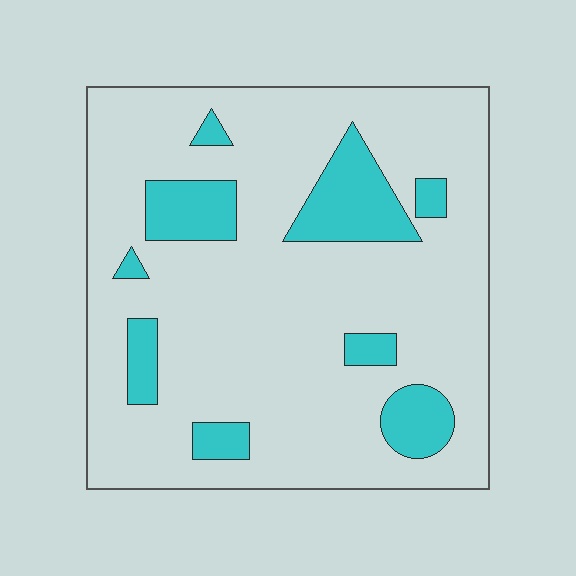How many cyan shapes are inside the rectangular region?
9.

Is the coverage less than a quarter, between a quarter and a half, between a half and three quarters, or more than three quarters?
Less than a quarter.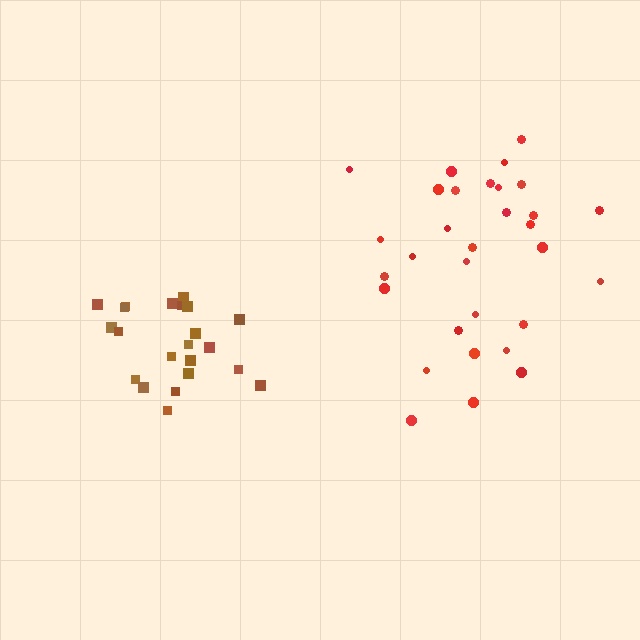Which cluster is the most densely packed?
Brown.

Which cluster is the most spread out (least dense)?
Red.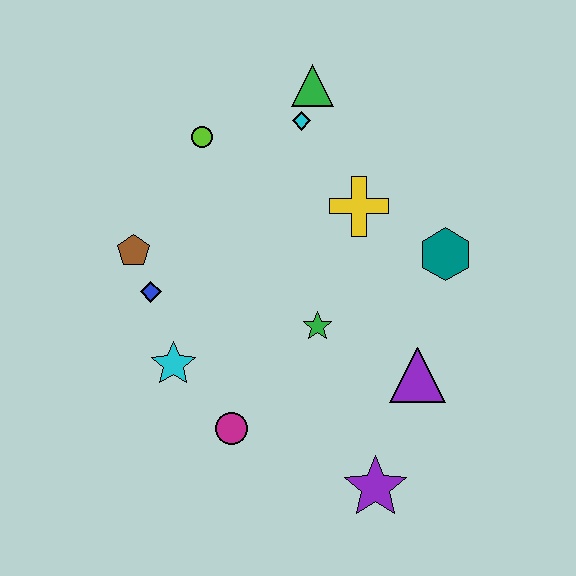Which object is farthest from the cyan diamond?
The purple star is farthest from the cyan diamond.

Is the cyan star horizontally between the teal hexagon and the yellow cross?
No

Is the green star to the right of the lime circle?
Yes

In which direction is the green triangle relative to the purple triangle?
The green triangle is above the purple triangle.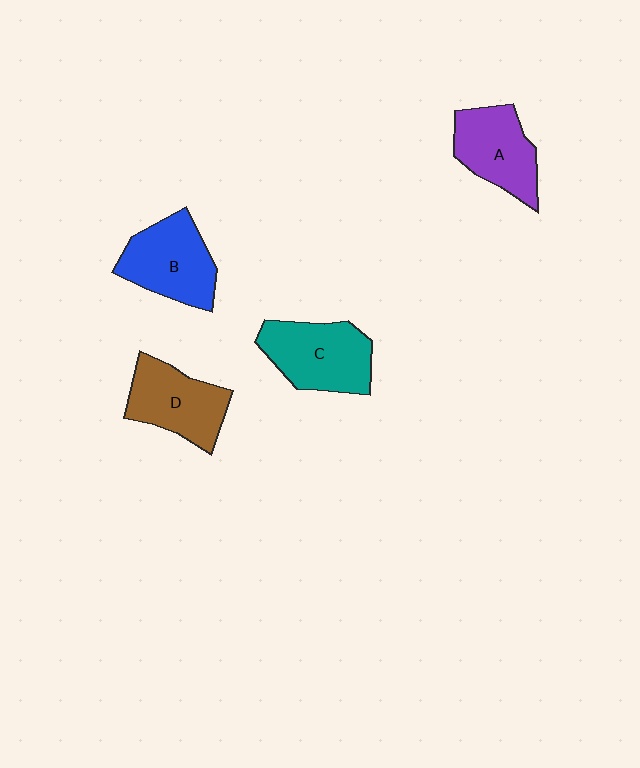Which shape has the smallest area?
Shape A (purple).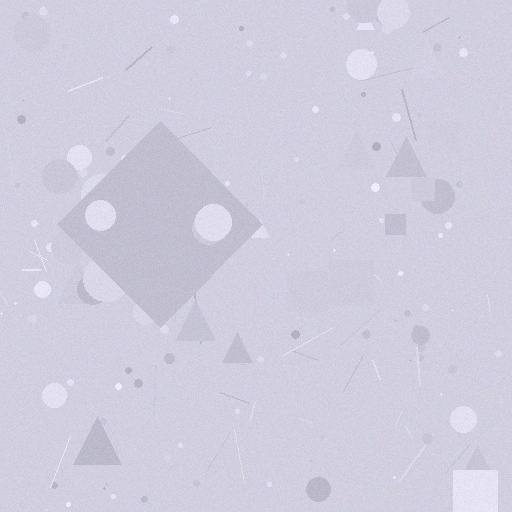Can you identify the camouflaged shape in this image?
The camouflaged shape is a diamond.